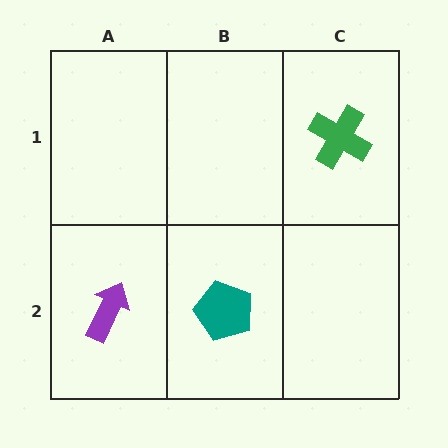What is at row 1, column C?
A green cross.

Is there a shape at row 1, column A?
No, that cell is empty.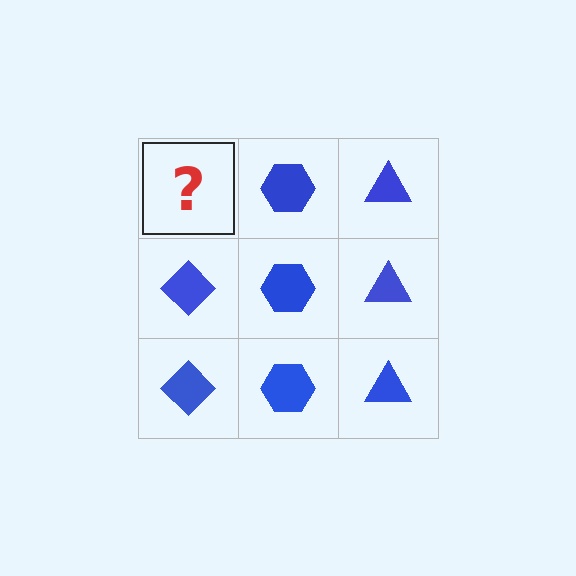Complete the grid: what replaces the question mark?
The question mark should be replaced with a blue diamond.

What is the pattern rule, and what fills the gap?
The rule is that each column has a consistent shape. The gap should be filled with a blue diamond.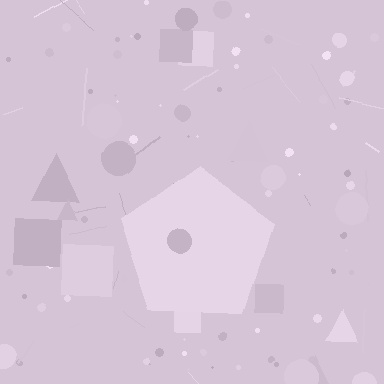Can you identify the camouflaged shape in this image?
The camouflaged shape is a pentagon.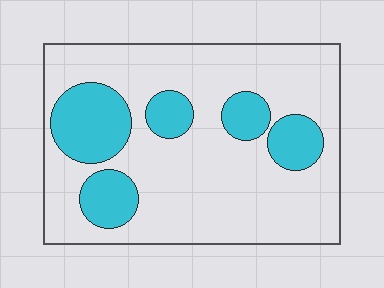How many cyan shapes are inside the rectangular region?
5.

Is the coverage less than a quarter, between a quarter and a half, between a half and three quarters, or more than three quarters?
Less than a quarter.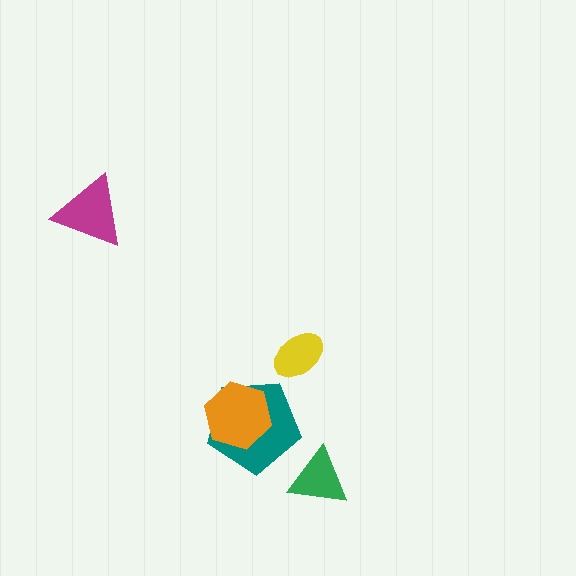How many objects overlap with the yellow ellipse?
0 objects overlap with the yellow ellipse.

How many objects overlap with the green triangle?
0 objects overlap with the green triangle.